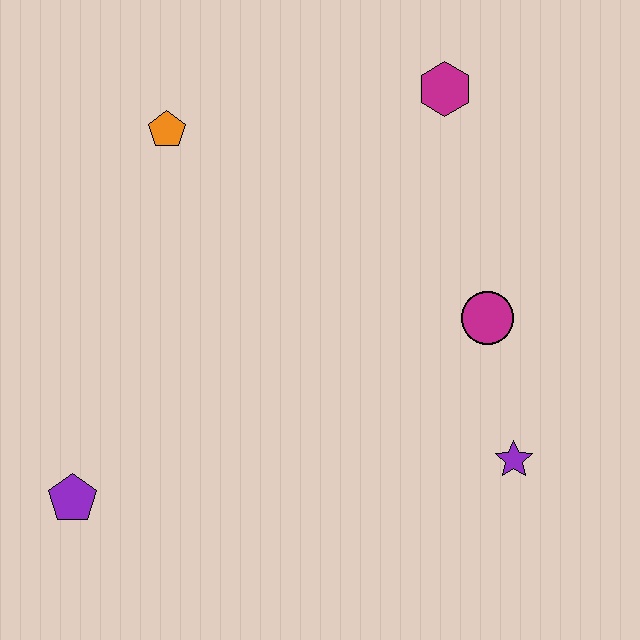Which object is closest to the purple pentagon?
The orange pentagon is closest to the purple pentagon.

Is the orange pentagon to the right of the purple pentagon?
Yes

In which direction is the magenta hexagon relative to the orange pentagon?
The magenta hexagon is to the right of the orange pentagon.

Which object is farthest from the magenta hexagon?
The purple pentagon is farthest from the magenta hexagon.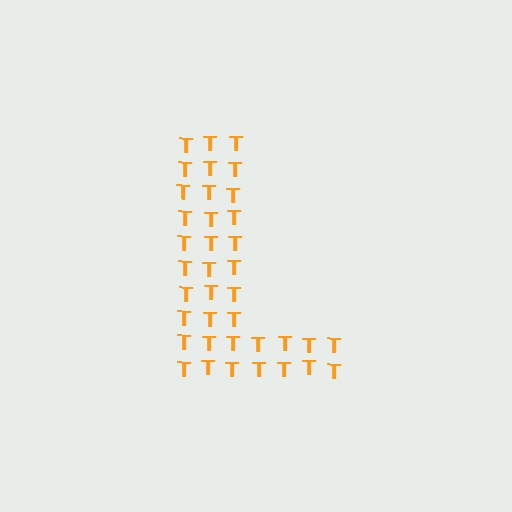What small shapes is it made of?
It is made of small letter T's.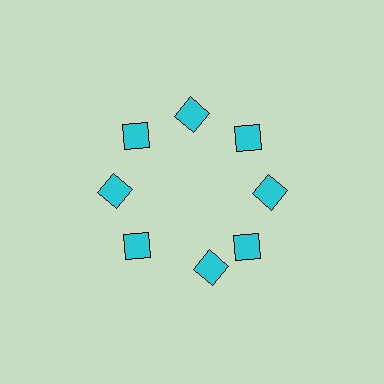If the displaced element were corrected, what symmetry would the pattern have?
It would have 8-fold rotational symmetry — the pattern would map onto itself every 45 degrees.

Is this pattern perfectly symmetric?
No. The 8 cyan diamonds are arranged in a ring, but one element near the 6 o'clock position is rotated out of alignment along the ring, breaking the 8-fold rotational symmetry.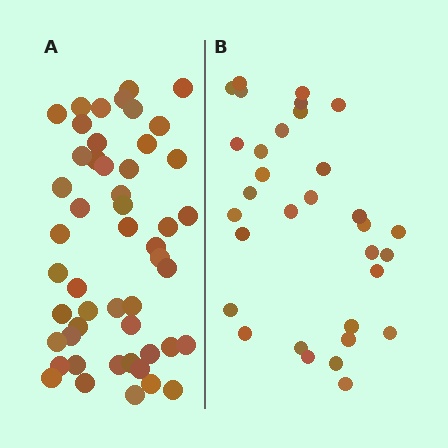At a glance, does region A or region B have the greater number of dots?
Region A (the left region) has more dots.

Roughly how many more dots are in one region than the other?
Region A has approximately 20 more dots than region B.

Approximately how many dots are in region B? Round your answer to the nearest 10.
About 30 dots. (The exact count is 32, which rounds to 30.)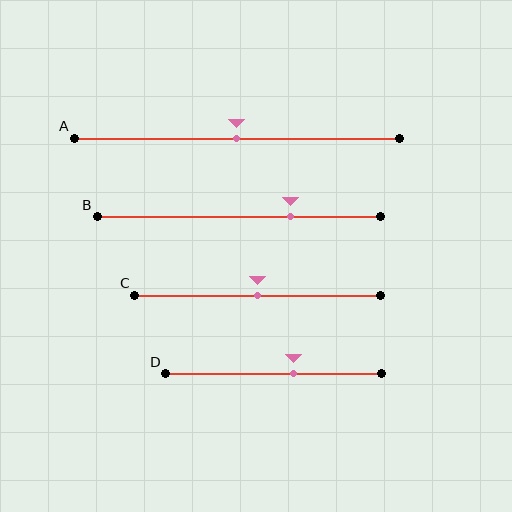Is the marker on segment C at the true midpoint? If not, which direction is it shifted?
Yes, the marker on segment C is at the true midpoint.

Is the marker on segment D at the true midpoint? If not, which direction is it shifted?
No, the marker on segment D is shifted to the right by about 9% of the segment length.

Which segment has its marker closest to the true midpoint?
Segment A has its marker closest to the true midpoint.